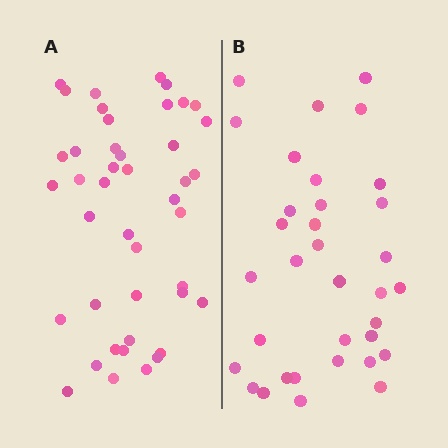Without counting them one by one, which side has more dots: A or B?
Region A (the left region) has more dots.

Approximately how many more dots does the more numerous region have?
Region A has roughly 8 or so more dots than region B.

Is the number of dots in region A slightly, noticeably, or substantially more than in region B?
Region A has noticeably more, but not dramatically so. The ratio is roughly 1.3 to 1.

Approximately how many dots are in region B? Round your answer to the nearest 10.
About 30 dots. (The exact count is 34, which rounds to 30.)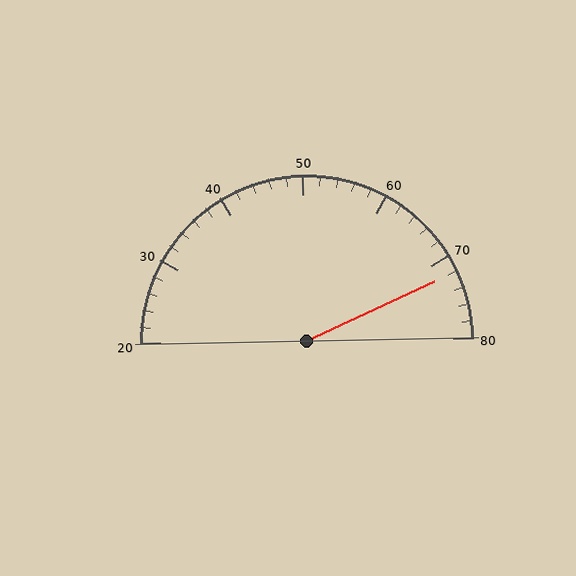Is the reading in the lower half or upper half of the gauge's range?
The reading is in the upper half of the range (20 to 80).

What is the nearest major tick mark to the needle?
The nearest major tick mark is 70.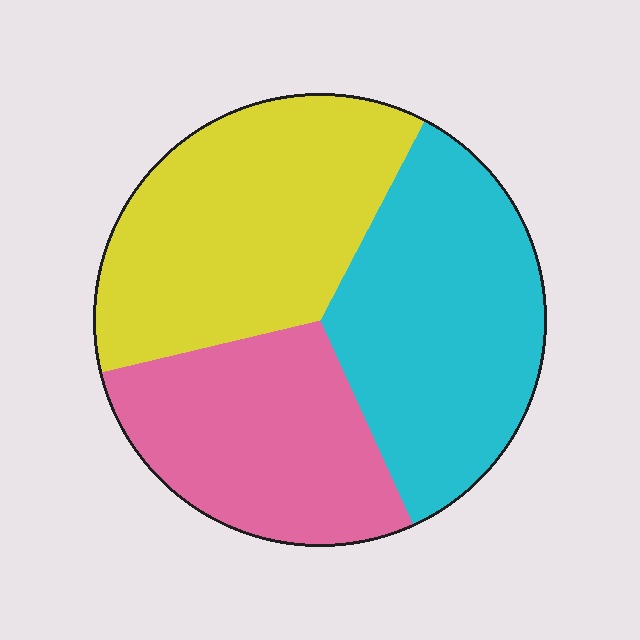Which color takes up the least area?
Pink, at roughly 30%.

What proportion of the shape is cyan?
Cyan covers around 35% of the shape.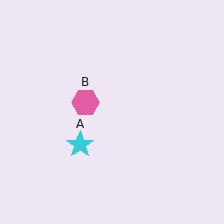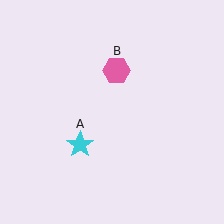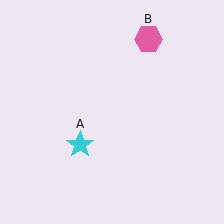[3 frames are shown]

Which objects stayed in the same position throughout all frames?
Cyan star (object A) remained stationary.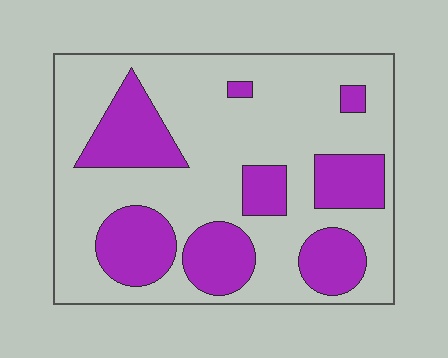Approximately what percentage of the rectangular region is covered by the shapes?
Approximately 30%.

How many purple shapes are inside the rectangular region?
8.